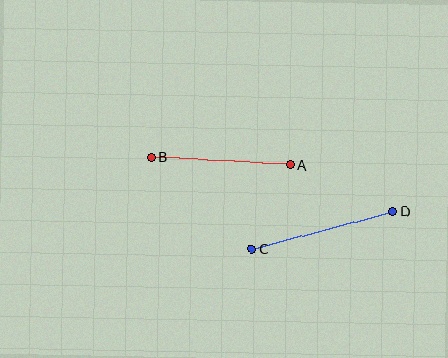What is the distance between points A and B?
The distance is approximately 139 pixels.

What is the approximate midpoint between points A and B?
The midpoint is at approximately (221, 161) pixels.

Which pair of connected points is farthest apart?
Points C and D are farthest apart.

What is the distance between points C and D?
The distance is approximately 146 pixels.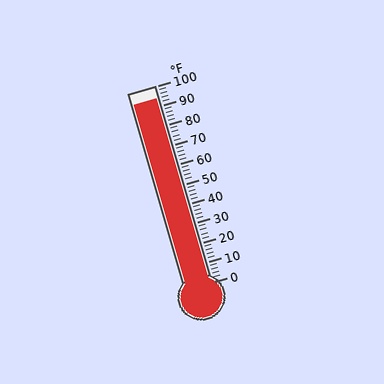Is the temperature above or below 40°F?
The temperature is above 40°F.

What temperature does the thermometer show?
The thermometer shows approximately 94°F.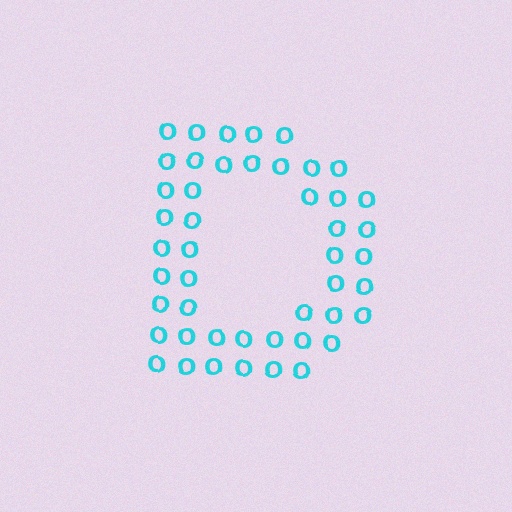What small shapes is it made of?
It is made of small letter O's.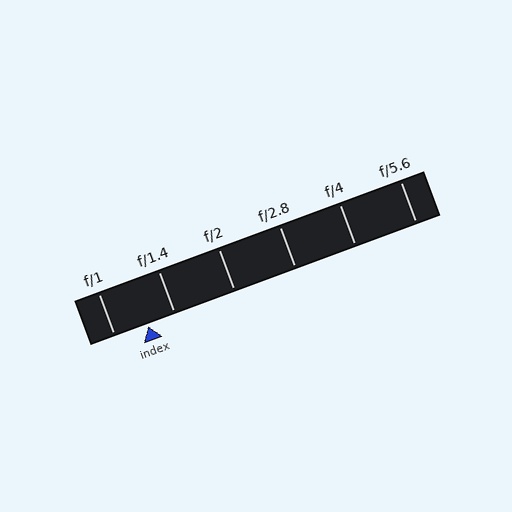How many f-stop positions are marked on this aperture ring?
There are 6 f-stop positions marked.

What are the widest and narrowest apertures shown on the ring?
The widest aperture shown is f/1 and the narrowest is f/5.6.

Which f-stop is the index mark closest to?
The index mark is closest to f/1.4.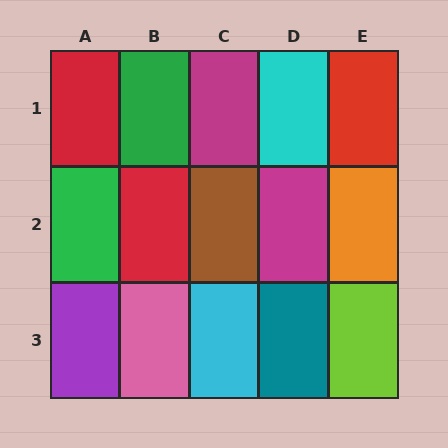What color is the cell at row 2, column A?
Green.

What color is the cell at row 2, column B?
Red.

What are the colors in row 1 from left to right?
Red, green, magenta, cyan, red.